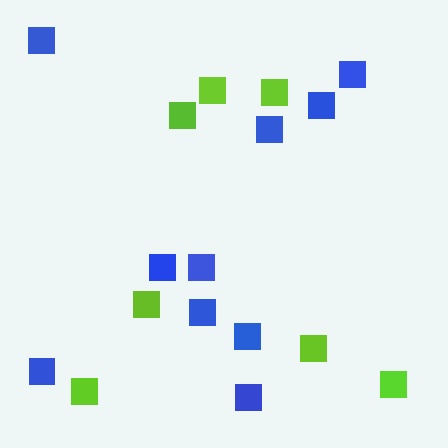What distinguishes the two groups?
There are 2 groups: one group of lime squares (7) and one group of blue squares (10).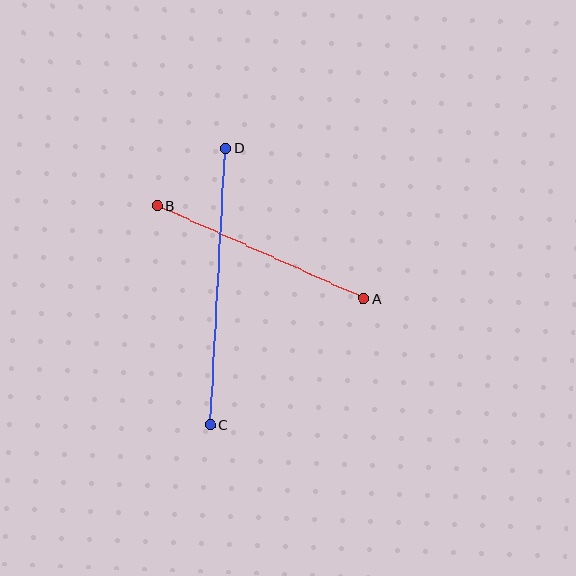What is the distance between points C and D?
The distance is approximately 277 pixels.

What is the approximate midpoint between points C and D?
The midpoint is at approximately (218, 286) pixels.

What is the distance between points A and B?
The distance is approximately 226 pixels.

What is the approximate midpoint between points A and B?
The midpoint is at approximately (260, 252) pixels.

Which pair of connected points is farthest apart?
Points C and D are farthest apart.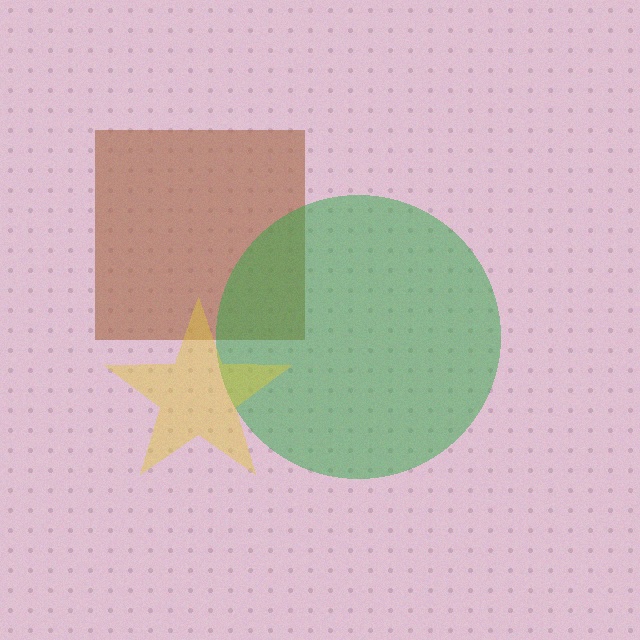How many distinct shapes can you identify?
There are 3 distinct shapes: a brown square, a green circle, a yellow star.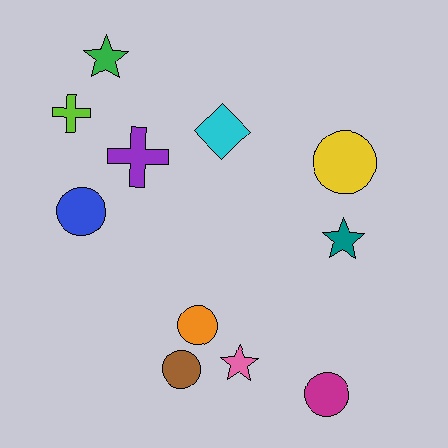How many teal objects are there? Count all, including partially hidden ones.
There is 1 teal object.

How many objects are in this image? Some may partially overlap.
There are 11 objects.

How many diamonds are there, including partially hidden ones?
There is 1 diamond.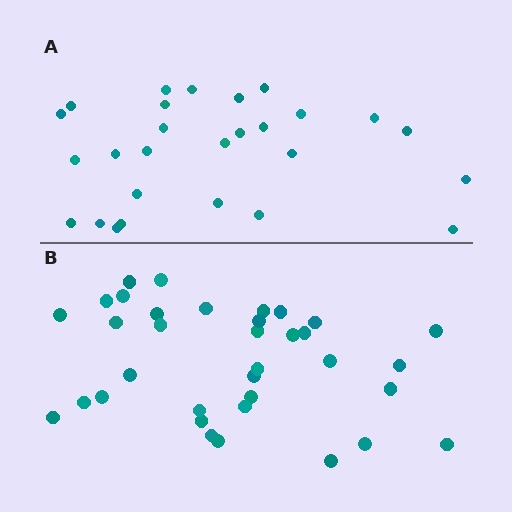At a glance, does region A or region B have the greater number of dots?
Region B (the bottom region) has more dots.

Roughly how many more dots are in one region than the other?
Region B has roughly 8 or so more dots than region A.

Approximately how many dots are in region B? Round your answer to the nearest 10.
About 40 dots. (The exact count is 35, which rounds to 40.)